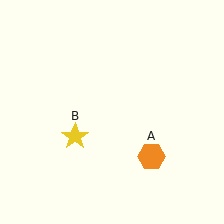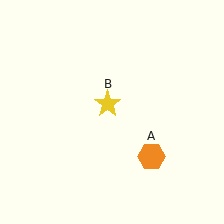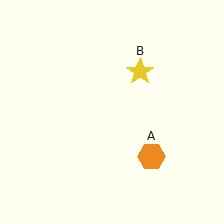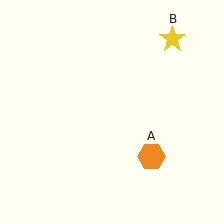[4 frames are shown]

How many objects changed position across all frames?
1 object changed position: yellow star (object B).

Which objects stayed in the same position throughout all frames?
Orange hexagon (object A) remained stationary.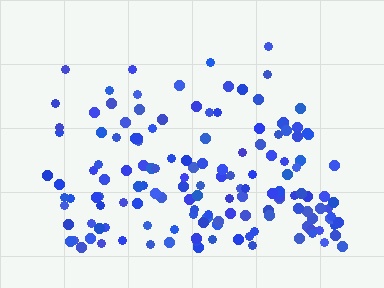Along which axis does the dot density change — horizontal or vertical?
Vertical.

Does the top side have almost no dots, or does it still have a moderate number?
Still a moderate number, just noticeably fewer than the bottom.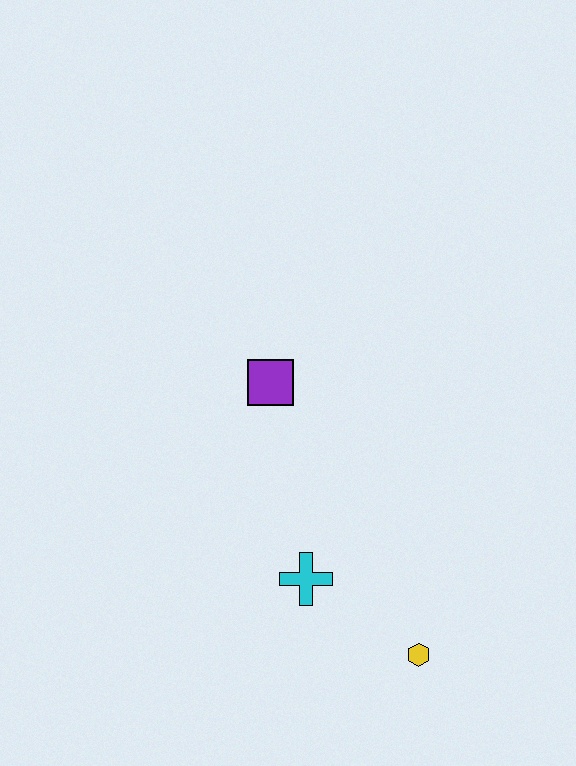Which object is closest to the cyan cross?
The yellow hexagon is closest to the cyan cross.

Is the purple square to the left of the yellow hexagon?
Yes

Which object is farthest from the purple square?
The yellow hexagon is farthest from the purple square.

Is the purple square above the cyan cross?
Yes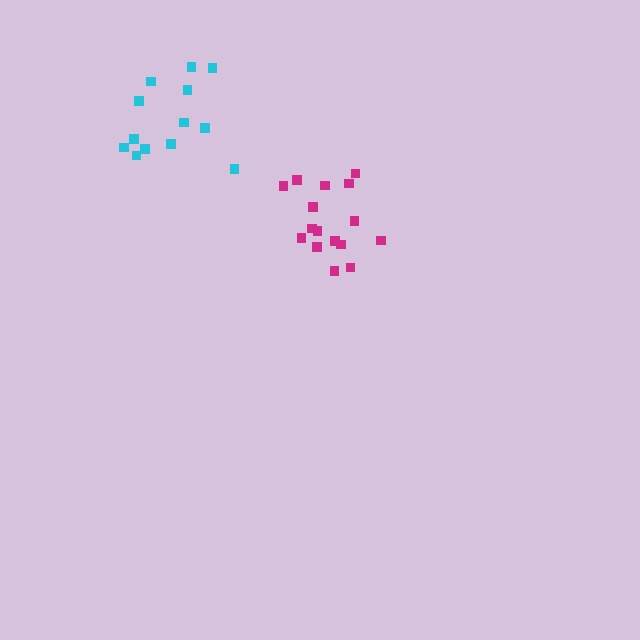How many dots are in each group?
Group 1: 13 dots, Group 2: 16 dots (29 total).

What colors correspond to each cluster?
The clusters are colored: cyan, magenta.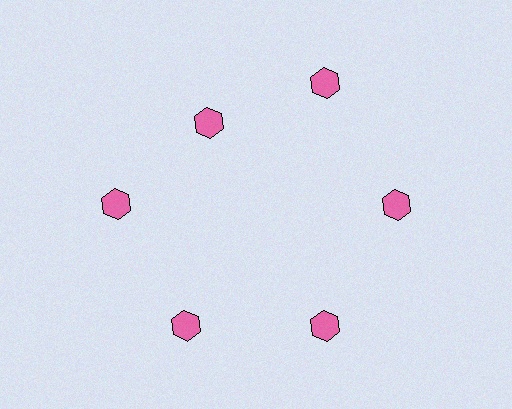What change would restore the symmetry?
The symmetry would be restored by moving it outward, back onto the ring so that all 6 hexagons sit at equal angles and equal distance from the center.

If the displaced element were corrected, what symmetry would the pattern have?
It would have 6-fold rotational symmetry — the pattern would map onto itself every 60 degrees.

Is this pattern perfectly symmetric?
No. The 6 pink hexagons are arranged in a ring, but one element near the 11 o'clock position is pulled inward toward the center, breaking the 6-fold rotational symmetry.